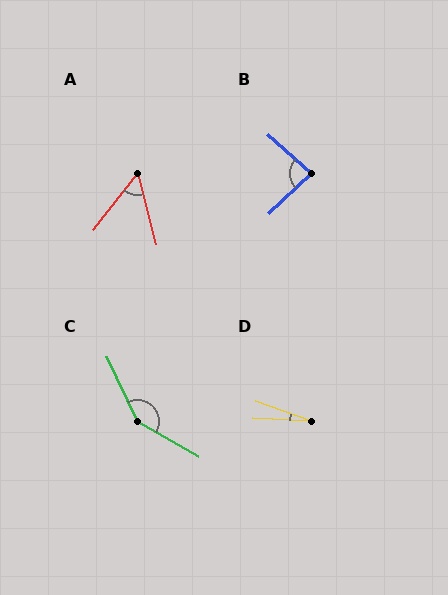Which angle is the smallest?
D, at approximately 17 degrees.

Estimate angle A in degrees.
Approximately 53 degrees.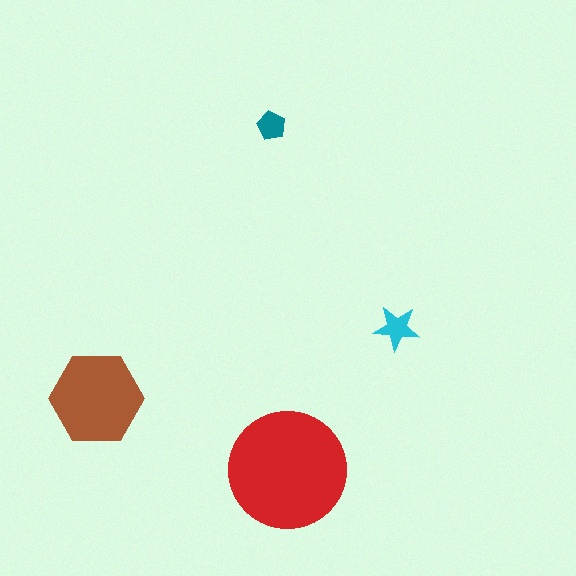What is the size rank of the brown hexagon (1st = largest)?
2nd.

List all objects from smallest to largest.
The teal pentagon, the cyan star, the brown hexagon, the red circle.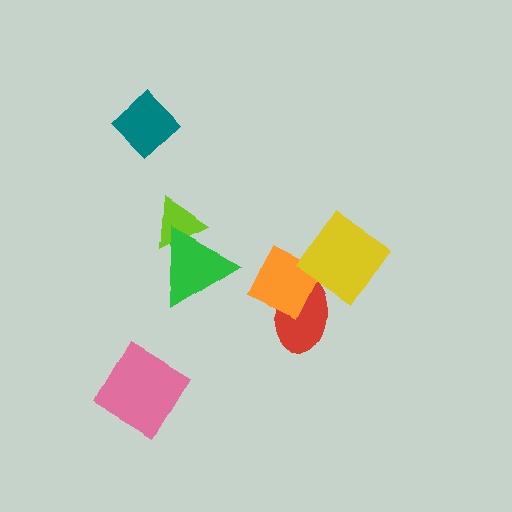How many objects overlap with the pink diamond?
0 objects overlap with the pink diamond.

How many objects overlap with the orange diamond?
2 objects overlap with the orange diamond.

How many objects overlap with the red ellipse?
2 objects overlap with the red ellipse.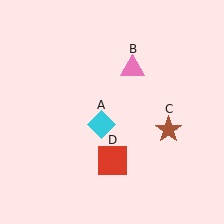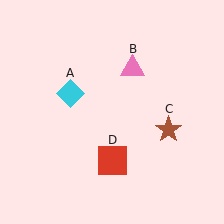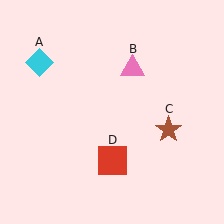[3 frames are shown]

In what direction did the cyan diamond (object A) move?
The cyan diamond (object A) moved up and to the left.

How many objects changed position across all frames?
1 object changed position: cyan diamond (object A).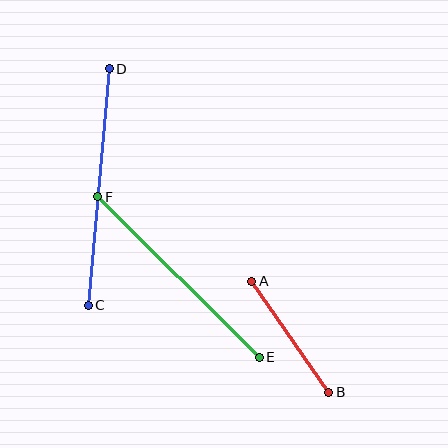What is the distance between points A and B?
The distance is approximately 135 pixels.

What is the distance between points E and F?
The distance is approximately 228 pixels.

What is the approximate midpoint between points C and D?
The midpoint is at approximately (99, 187) pixels.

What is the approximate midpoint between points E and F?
The midpoint is at approximately (178, 277) pixels.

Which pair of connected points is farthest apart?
Points C and D are farthest apart.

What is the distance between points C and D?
The distance is approximately 237 pixels.